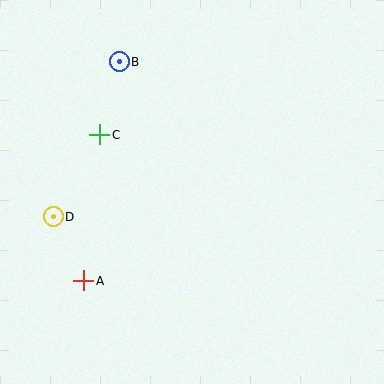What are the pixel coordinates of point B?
Point B is at (119, 62).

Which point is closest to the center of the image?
Point C at (100, 135) is closest to the center.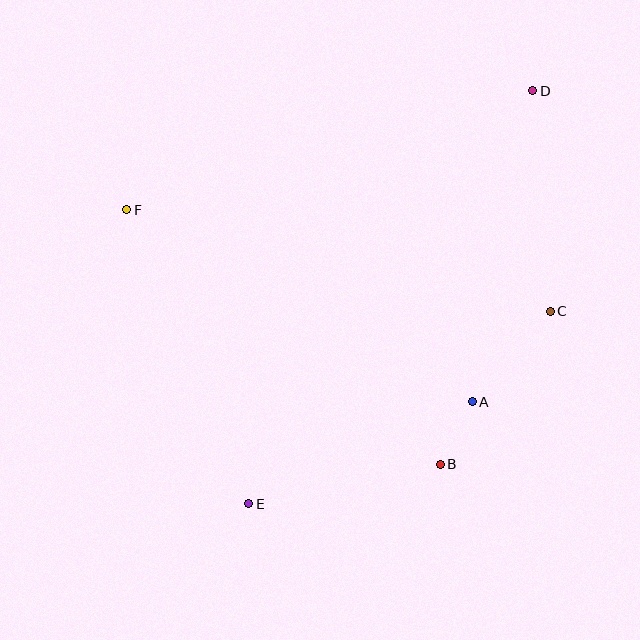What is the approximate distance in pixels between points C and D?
The distance between C and D is approximately 221 pixels.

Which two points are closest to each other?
Points A and B are closest to each other.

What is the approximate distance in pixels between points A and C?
The distance between A and C is approximately 119 pixels.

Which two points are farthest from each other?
Points D and E are farthest from each other.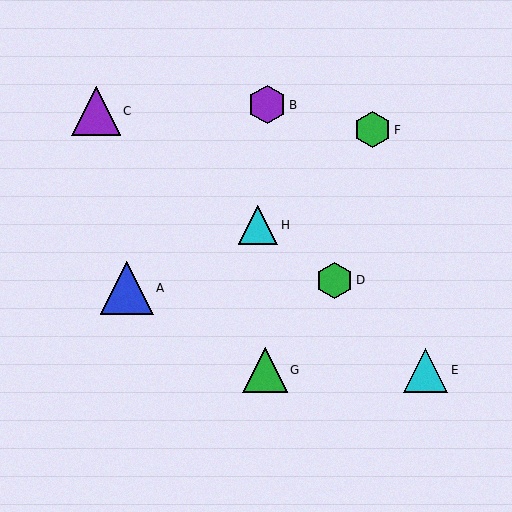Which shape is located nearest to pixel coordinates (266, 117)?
The purple hexagon (labeled B) at (267, 105) is nearest to that location.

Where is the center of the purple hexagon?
The center of the purple hexagon is at (267, 105).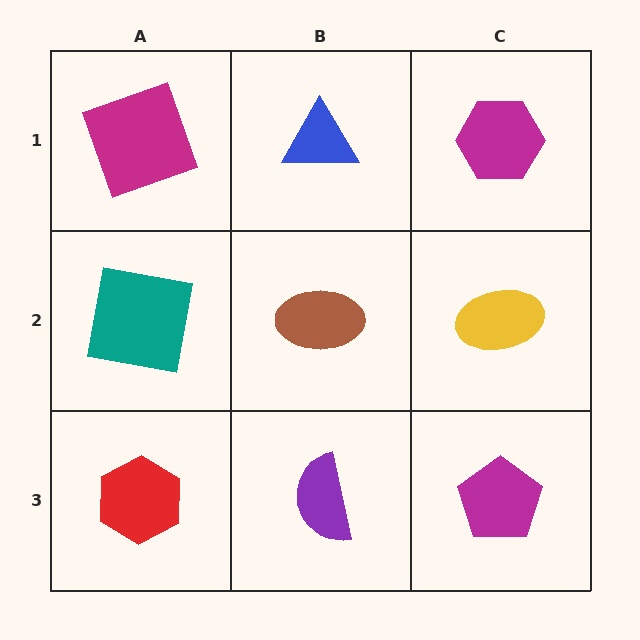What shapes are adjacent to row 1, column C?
A yellow ellipse (row 2, column C), a blue triangle (row 1, column B).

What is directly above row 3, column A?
A teal square.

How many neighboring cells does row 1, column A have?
2.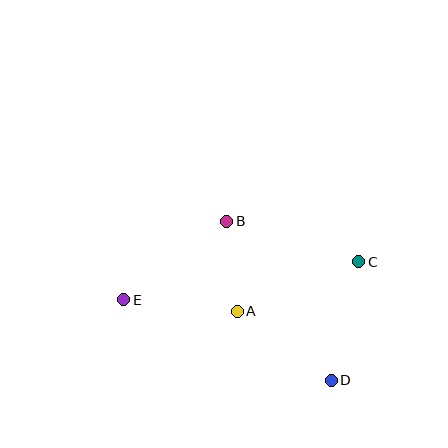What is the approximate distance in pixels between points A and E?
The distance between A and E is approximately 114 pixels.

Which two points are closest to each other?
Points A and B are closest to each other.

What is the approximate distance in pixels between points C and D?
The distance between C and D is approximately 122 pixels.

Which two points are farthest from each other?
Points C and E are farthest from each other.